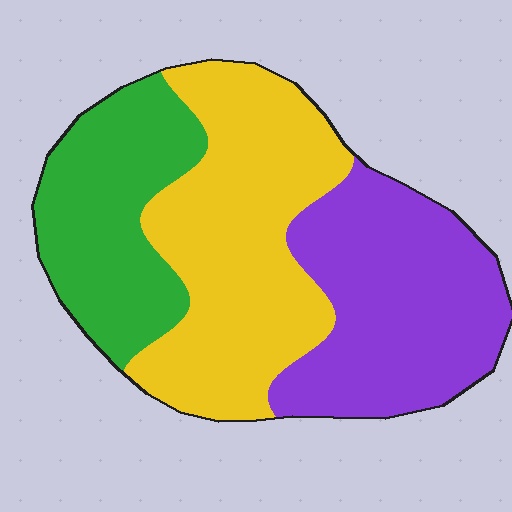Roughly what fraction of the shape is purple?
Purple covers about 35% of the shape.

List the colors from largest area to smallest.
From largest to smallest: yellow, purple, green.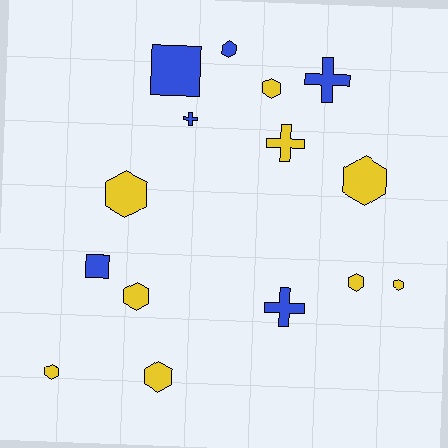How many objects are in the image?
There are 15 objects.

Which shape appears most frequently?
Hexagon, with 9 objects.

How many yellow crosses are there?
There is 1 yellow cross.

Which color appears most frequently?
Yellow, with 9 objects.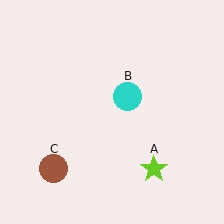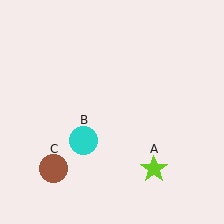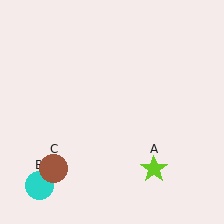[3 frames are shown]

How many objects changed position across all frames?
1 object changed position: cyan circle (object B).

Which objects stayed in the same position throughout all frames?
Lime star (object A) and brown circle (object C) remained stationary.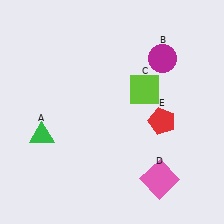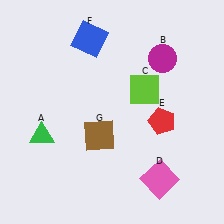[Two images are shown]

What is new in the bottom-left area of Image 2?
A brown square (G) was added in the bottom-left area of Image 2.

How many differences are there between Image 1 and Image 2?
There are 2 differences between the two images.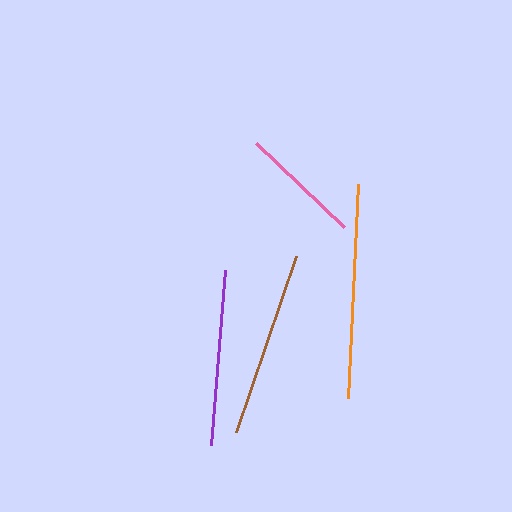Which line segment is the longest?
The orange line is the longest at approximately 213 pixels.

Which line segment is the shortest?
The pink line is the shortest at approximately 122 pixels.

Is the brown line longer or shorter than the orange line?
The orange line is longer than the brown line.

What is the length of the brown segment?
The brown segment is approximately 187 pixels long.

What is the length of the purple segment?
The purple segment is approximately 176 pixels long.